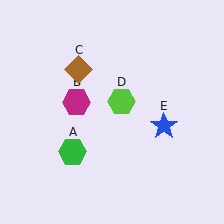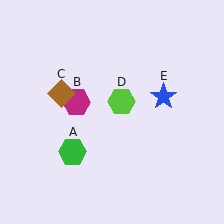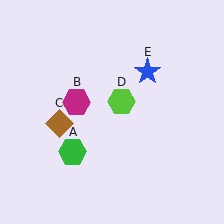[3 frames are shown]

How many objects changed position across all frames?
2 objects changed position: brown diamond (object C), blue star (object E).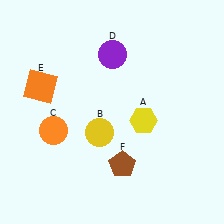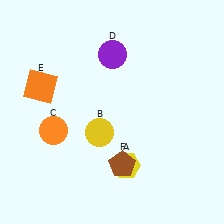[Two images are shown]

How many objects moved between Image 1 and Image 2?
1 object moved between the two images.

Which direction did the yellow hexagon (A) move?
The yellow hexagon (A) moved down.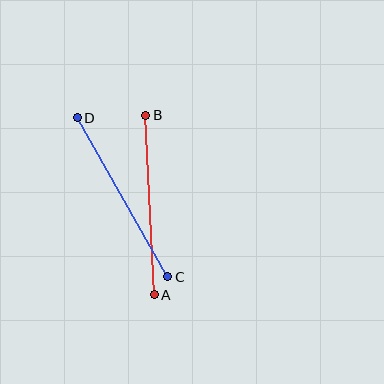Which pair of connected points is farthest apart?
Points C and D are farthest apart.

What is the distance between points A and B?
The distance is approximately 180 pixels.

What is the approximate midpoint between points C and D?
The midpoint is at approximately (122, 197) pixels.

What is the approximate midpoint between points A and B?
The midpoint is at approximately (150, 205) pixels.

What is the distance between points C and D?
The distance is approximately 183 pixels.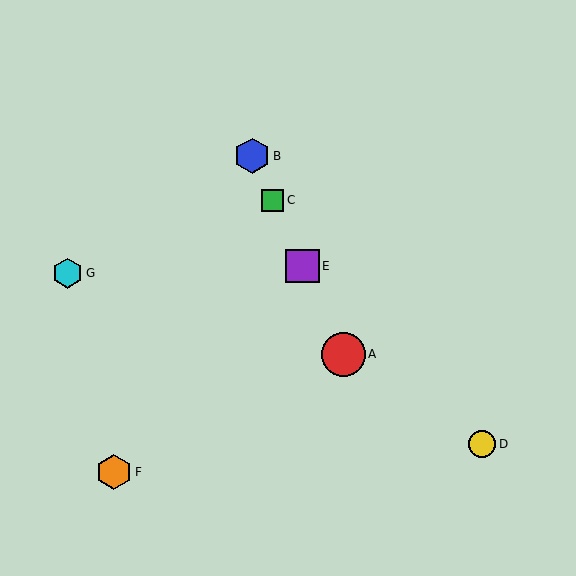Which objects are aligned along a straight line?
Objects A, B, C, E are aligned along a straight line.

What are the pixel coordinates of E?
Object E is at (303, 266).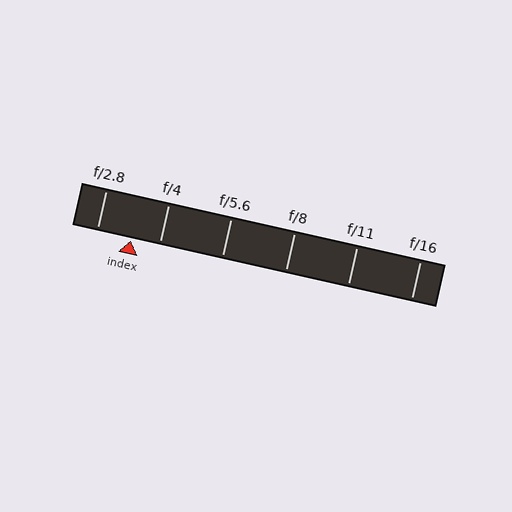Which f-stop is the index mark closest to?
The index mark is closest to f/4.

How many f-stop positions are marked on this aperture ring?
There are 6 f-stop positions marked.